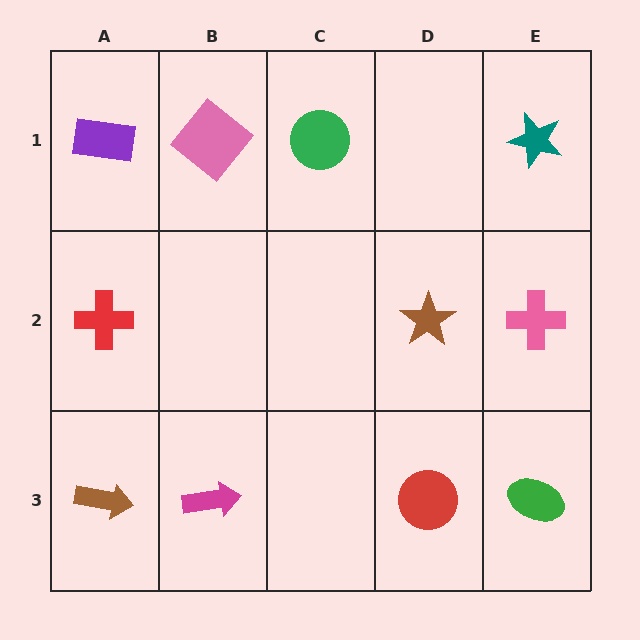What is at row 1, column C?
A green circle.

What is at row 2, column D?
A brown star.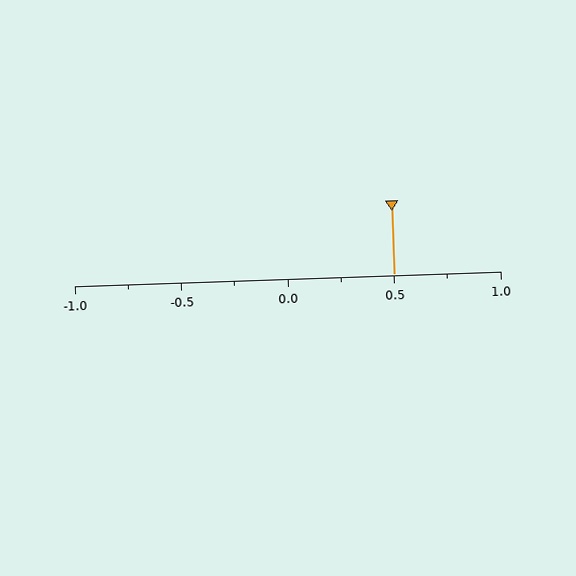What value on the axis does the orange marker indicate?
The marker indicates approximately 0.5.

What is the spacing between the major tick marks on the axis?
The major ticks are spaced 0.5 apart.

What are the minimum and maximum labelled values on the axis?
The axis runs from -1.0 to 1.0.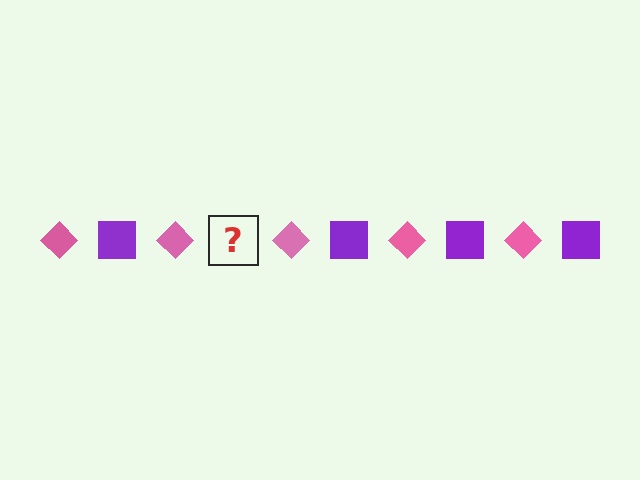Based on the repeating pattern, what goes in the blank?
The blank should be a purple square.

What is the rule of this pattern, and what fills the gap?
The rule is that the pattern alternates between pink diamond and purple square. The gap should be filled with a purple square.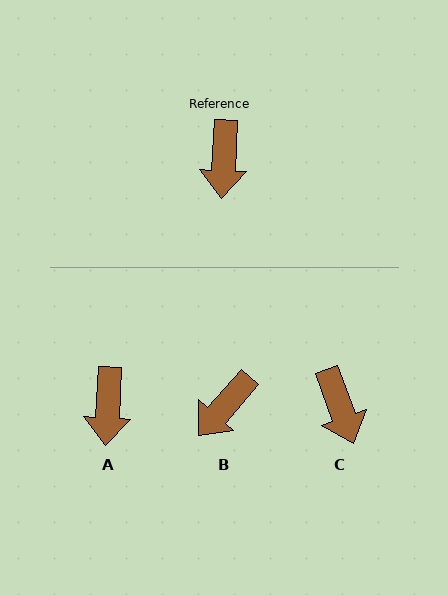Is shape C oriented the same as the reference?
No, it is off by about 23 degrees.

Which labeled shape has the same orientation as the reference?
A.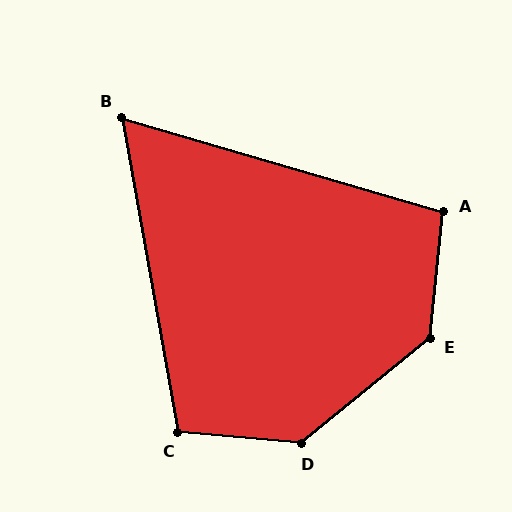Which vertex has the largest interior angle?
D, at approximately 136 degrees.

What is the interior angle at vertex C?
Approximately 105 degrees (obtuse).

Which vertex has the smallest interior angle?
B, at approximately 64 degrees.